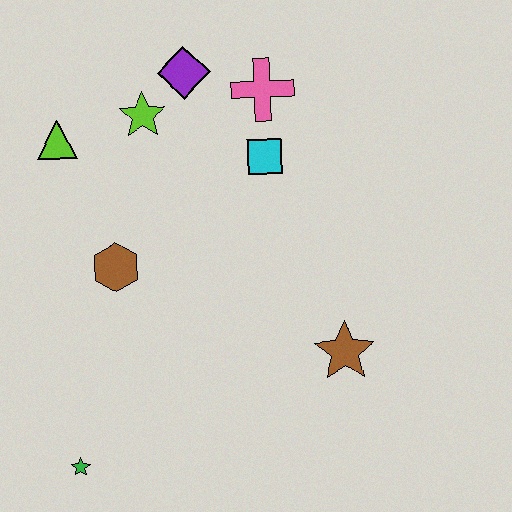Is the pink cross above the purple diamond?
No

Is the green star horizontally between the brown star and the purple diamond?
No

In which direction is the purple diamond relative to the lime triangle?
The purple diamond is to the right of the lime triangle.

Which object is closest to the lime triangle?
The lime star is closest to the lime triangle.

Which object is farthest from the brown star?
The lime triangle is farthest from the brown star.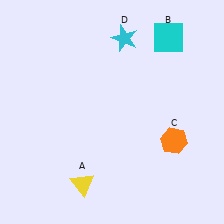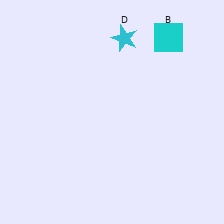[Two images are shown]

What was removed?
The orange hexagon (C), the yellow triangle (A) were removed in Image 2.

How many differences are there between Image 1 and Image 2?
There are 2 differences between the two images.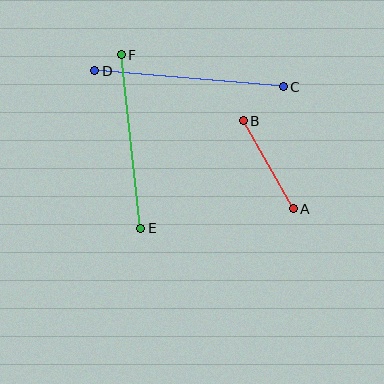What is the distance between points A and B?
The distance is approximately 101 pixels.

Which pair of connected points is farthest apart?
Points C and D are farthest apart.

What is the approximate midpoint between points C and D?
The midpoint is at approximately (189, 79) pixels.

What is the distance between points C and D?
The distance is approximately 189 pixels.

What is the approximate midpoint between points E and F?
The midpoint is at approximately (131, 141) pixels.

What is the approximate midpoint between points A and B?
The midpoint is at approximately (268, 165) pixels.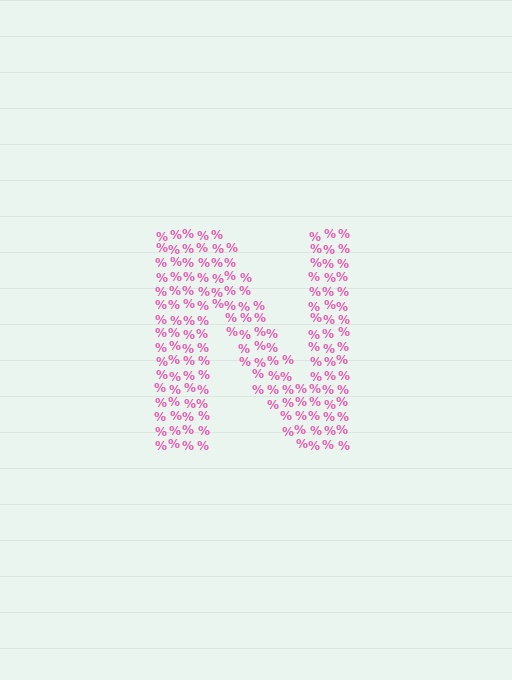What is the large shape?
The large shape is the letter N.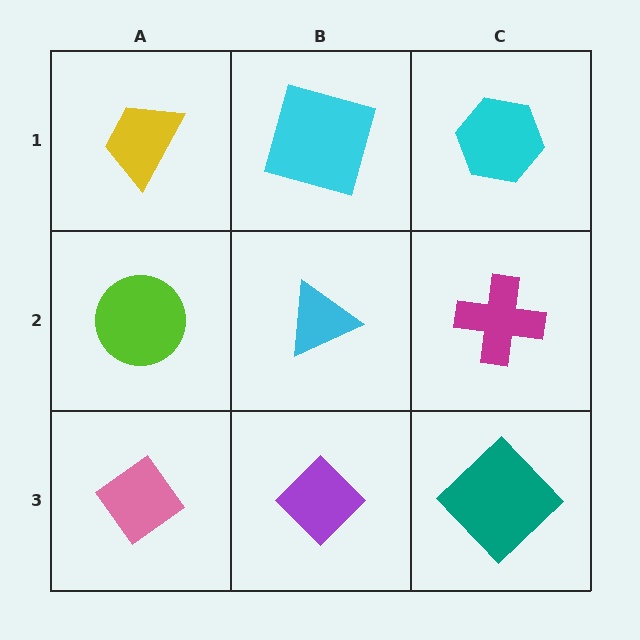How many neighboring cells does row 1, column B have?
3.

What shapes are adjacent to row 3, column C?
A magenta cross (row 2, column C), a purple diamond (row 3, column B).